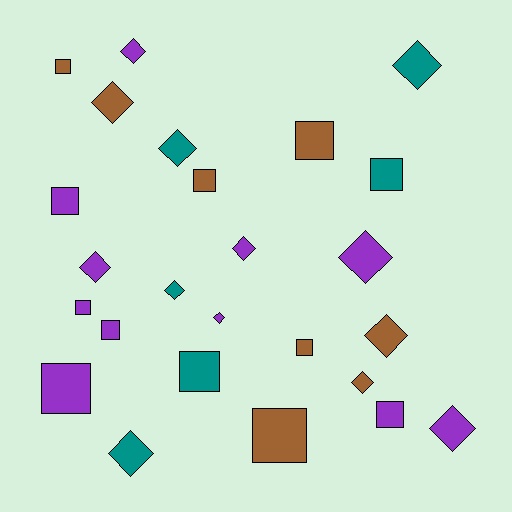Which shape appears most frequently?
Diamond, with 13 objects.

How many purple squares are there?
There are 5 purple squares.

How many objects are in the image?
There are 25 objects.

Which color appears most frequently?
Purple, with 11 objects.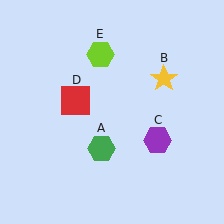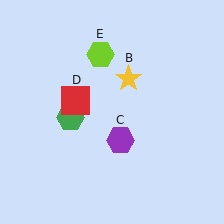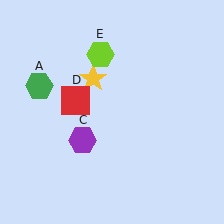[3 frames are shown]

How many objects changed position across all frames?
3 objects changed position: green hexagon (object A), yellow star (object B), purple hexagon (object C).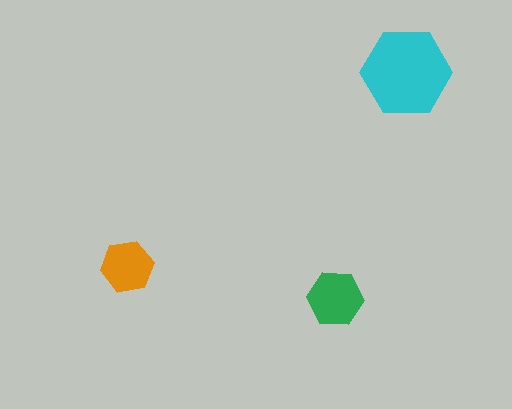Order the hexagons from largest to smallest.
the cyan one, the green one, the orange one.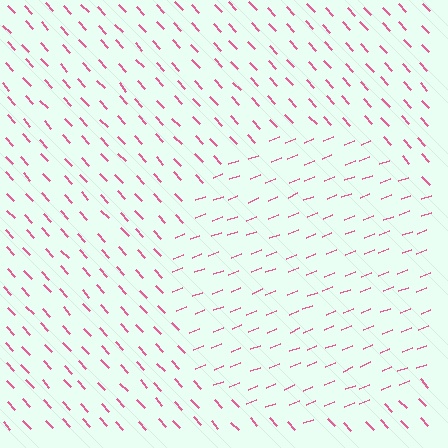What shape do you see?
I see a circle.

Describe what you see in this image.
The image is filled with small pink line segments. A circle region in the image has lines oriented differently from the surrounding lines, creating a visible texture boundary.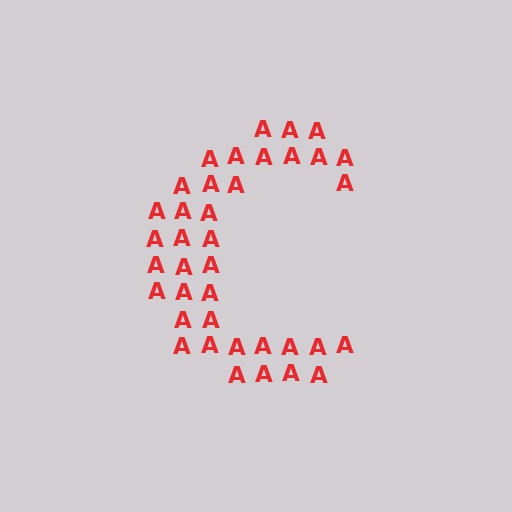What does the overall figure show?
The overall figure shows the letter C.